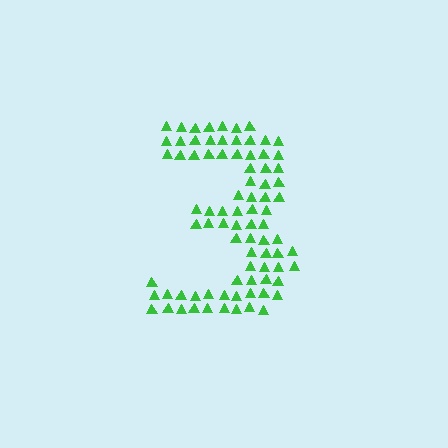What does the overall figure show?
The overall figure shows the digit 3.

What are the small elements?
The small elements are triangles.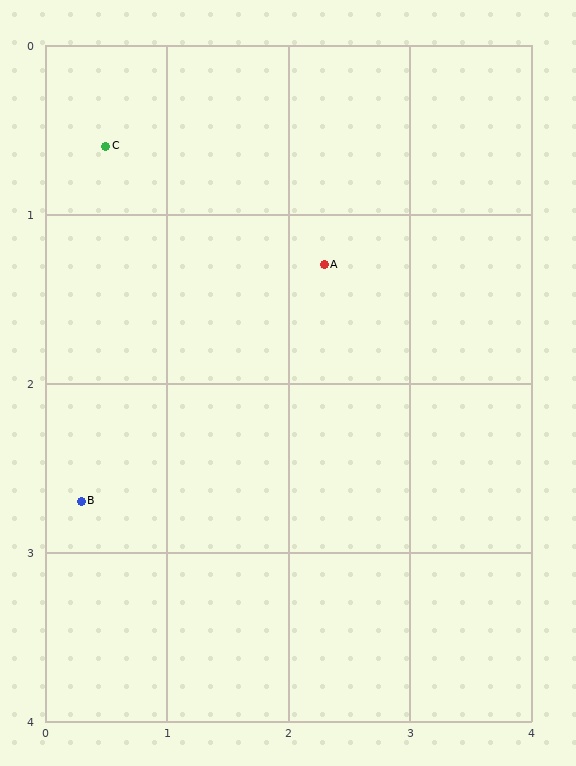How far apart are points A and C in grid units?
Points A and C are about 1.9 grid units apart.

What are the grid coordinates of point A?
Point A is at approximately (2.3, 1.3).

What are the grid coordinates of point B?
Point B is at approximately (0.3, 2.7).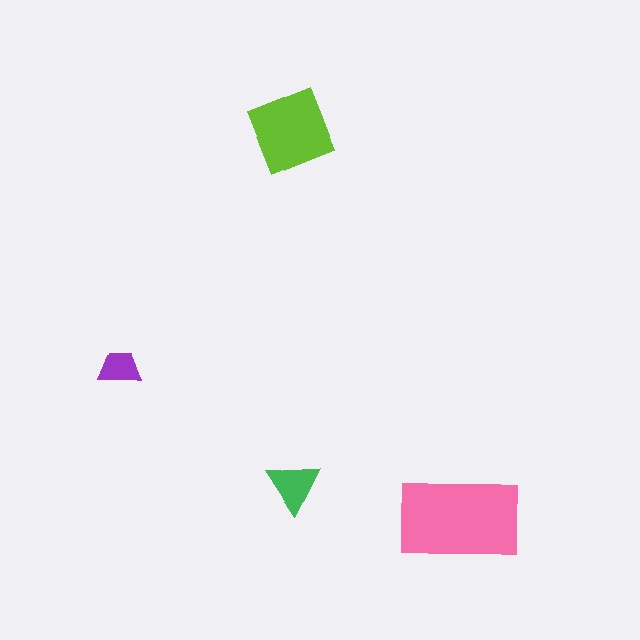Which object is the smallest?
The purple trapezoid.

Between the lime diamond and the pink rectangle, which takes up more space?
The pink rectangle.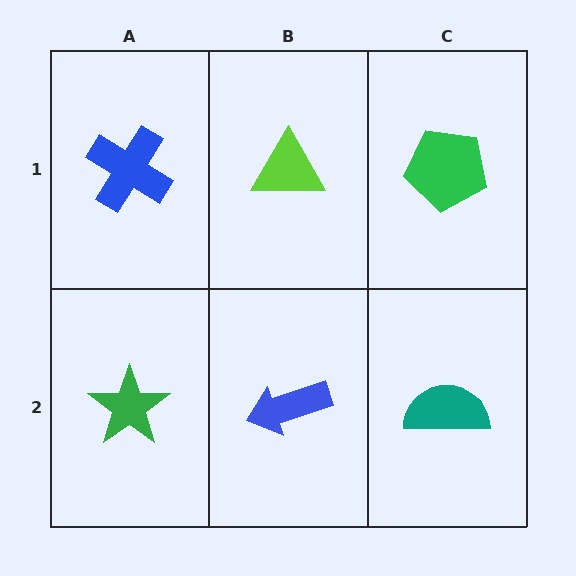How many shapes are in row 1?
3 shapes.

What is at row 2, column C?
A teal semicircle.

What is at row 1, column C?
A green pentagon.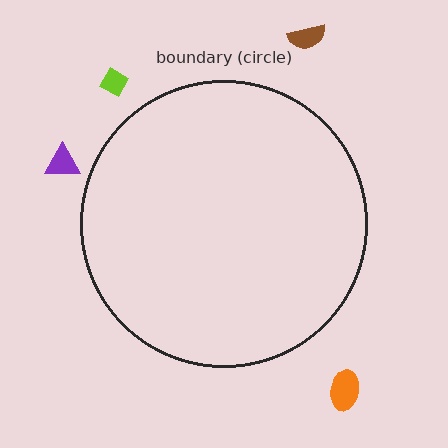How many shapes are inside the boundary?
0 inside, 4 outside.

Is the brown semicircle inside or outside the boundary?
Outside.